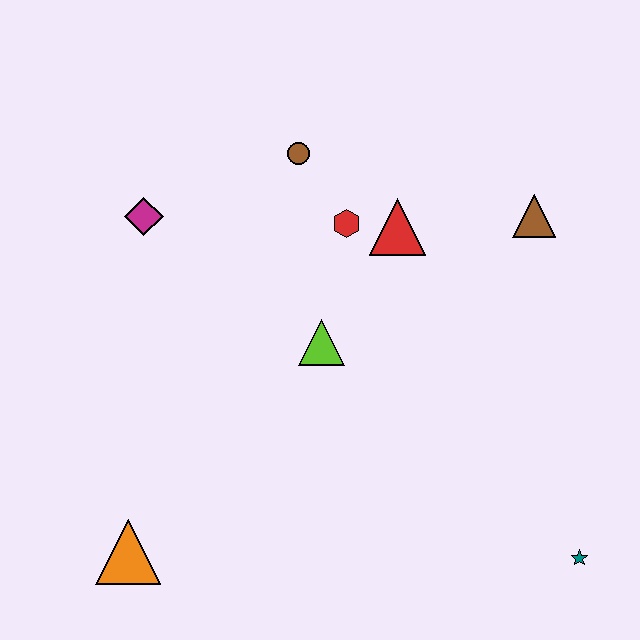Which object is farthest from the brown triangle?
The orange triangle is farthest from the brown triangle.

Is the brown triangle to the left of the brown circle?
No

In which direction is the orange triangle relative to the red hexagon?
The orange triangle is below the red hexagon.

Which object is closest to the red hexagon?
The red triangle is closest to the red hexagon.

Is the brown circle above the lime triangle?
Yes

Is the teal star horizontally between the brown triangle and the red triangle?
No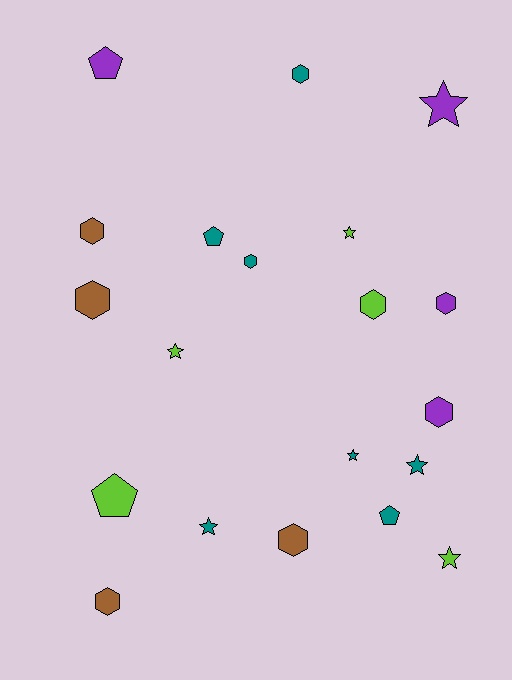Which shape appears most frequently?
Hexagon, with 9 objects.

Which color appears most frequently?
Teal, with 7 objects.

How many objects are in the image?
There are 20 objects.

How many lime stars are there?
There are 3 lime stars.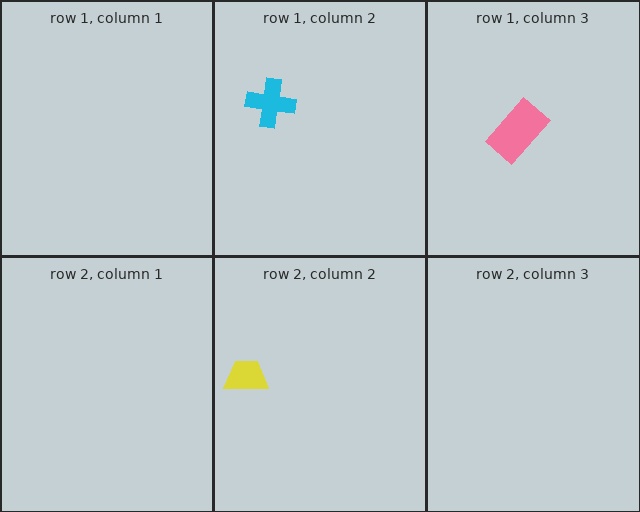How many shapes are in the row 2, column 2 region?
1.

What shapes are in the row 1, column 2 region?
The cyan cross.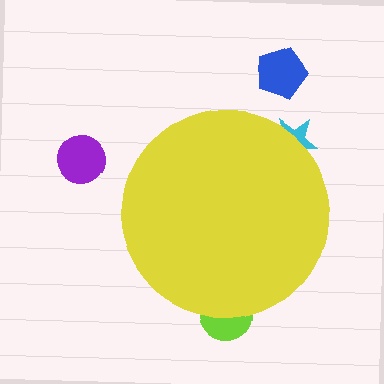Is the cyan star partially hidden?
Yes, the cyan star is partially hidden behind the yellow circle.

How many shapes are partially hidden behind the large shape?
2 shapes are partially hidden.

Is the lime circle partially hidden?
Yes, the lime circle is partially hidden behind the yellow circle.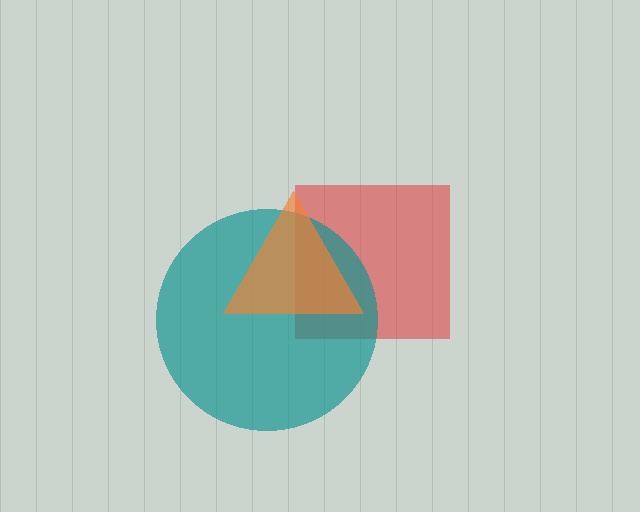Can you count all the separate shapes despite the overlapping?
Yes, there are 3 separate shapes.